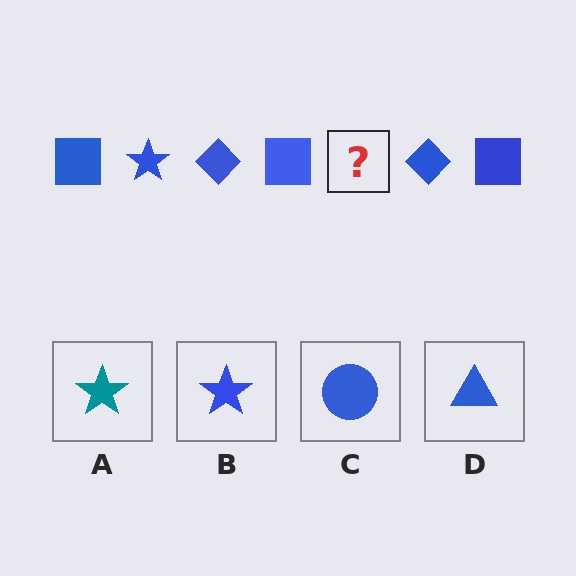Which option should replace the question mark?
Option B.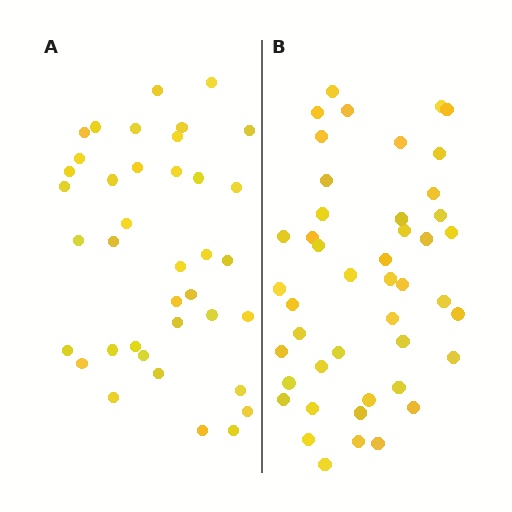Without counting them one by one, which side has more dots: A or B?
Region B (the right region) has more dots.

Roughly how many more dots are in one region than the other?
Region B has roughly 8 or so more dots than region A.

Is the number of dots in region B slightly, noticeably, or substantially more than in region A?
Region B has only slightly more — the two regions are fairly close. The ratio is roughly 1.2 to 1.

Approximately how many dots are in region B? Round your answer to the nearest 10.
About 40 dots. (The exact count is 45, which rounds to 40.)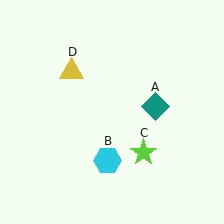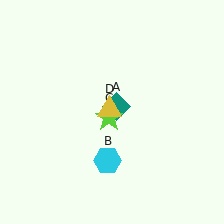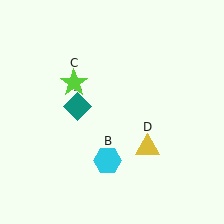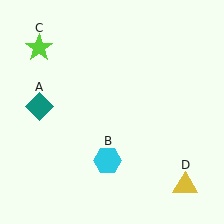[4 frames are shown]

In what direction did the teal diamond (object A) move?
The teal diamond (object A) moved left.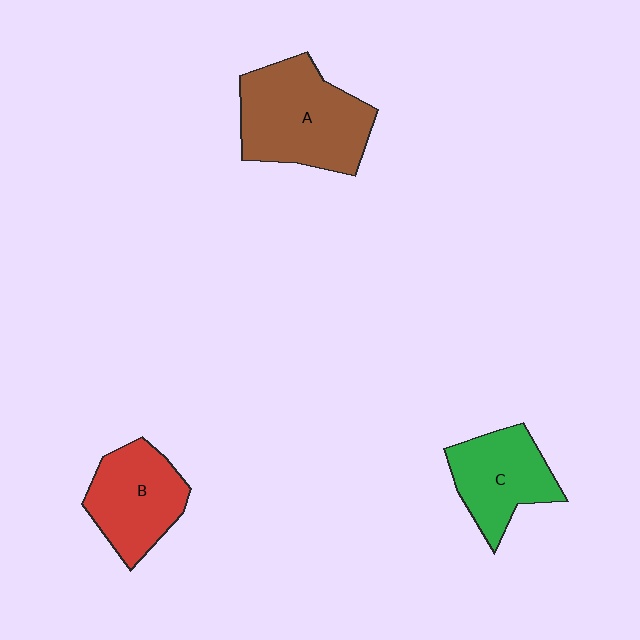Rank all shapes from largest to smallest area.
From largest to smallest: A (brown), B (red), C (green).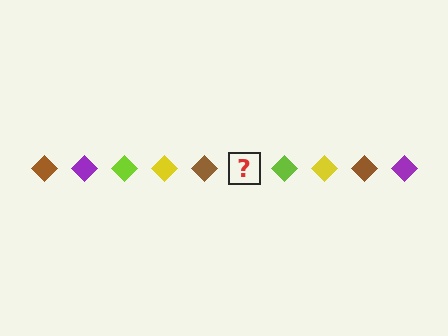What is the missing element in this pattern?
The missing element is a purple diamond.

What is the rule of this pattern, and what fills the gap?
The rule is that the pattern cycles through brown, purple, lime, yellow diamonds. The gap should be filled with a purple diamond.